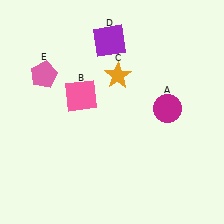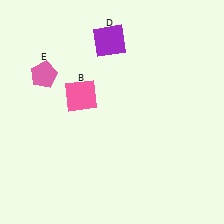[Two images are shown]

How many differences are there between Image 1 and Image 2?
There are 2 differences between the two images.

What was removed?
The magenta circle (A), the orange star (C) were removed in Image 2.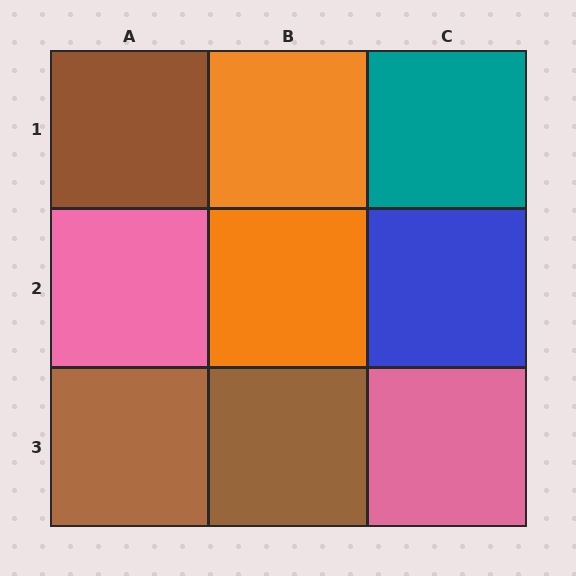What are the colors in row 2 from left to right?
Pink, orange, blue.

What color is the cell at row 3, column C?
Pink.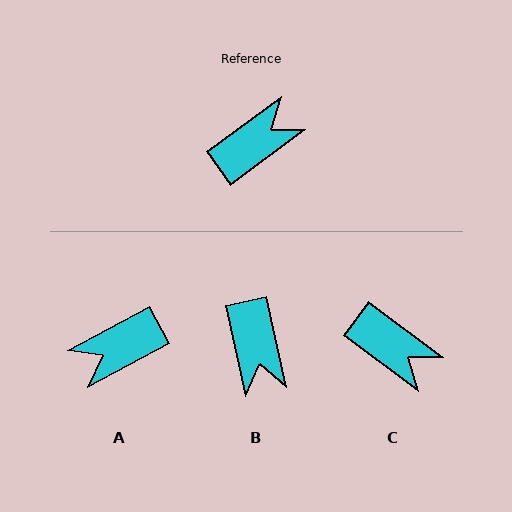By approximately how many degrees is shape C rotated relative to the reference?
Approximately 73 degrees clockwise.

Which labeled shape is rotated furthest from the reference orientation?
A, about 172 degrees away.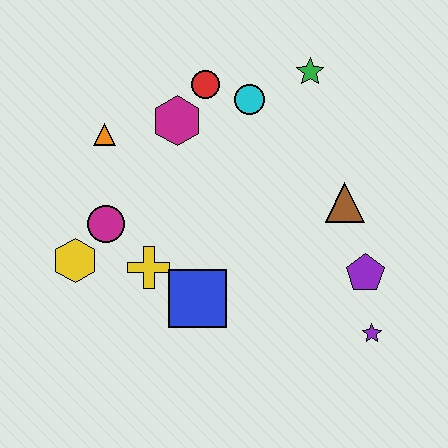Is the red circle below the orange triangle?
No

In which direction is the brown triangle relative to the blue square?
The brown triangle is to the right of the blue square.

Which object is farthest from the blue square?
The green star is farthest from the blue square.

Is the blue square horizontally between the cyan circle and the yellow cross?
Yes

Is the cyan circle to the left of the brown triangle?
Yes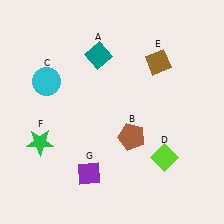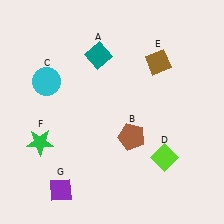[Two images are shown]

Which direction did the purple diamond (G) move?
The purple diamond (G) moved left.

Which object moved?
The purple diamond (G) moved left.